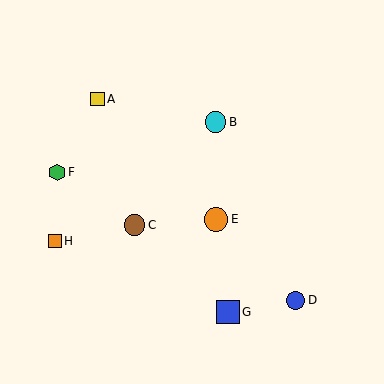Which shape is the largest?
The orange circle (labeled E) is the largest.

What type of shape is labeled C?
Shape C is a brown circle.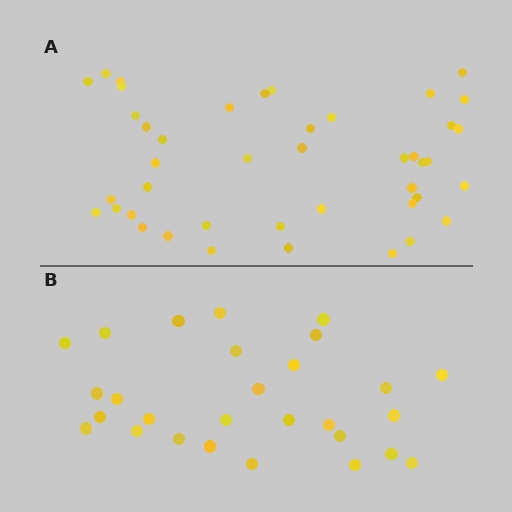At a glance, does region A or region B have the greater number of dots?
Region A (the top region) has more dots.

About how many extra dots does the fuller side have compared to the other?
Region A has approximately 15 more dots than region B.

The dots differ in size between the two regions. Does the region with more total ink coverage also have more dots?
No. Region B has more total ink coverage because its dots are larger, but region A actually contains more individual dots. Total area can be misleading — the number of items is what matters here.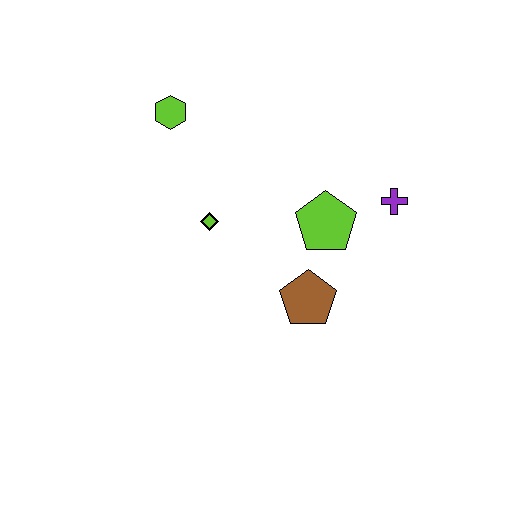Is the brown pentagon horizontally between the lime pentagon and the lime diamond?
Yes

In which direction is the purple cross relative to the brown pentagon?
The purple cross is above the brown pentagon.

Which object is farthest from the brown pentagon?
The lime hexagon is farthest from the brown pentagon.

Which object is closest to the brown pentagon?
The lime pentagon is closest to the brown pentagon.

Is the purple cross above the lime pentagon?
Yes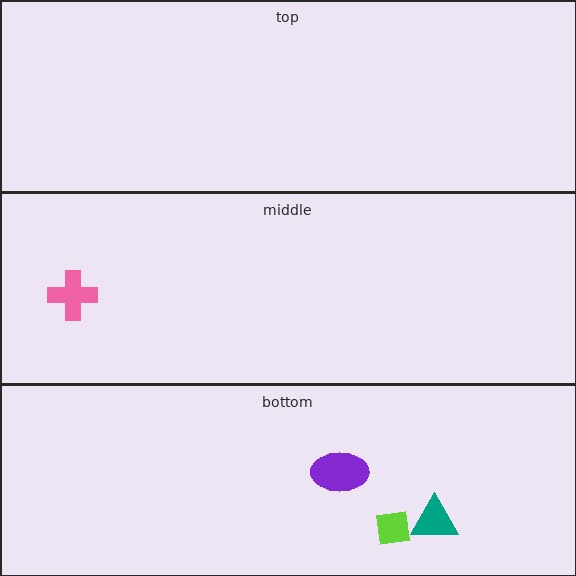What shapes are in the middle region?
The pink cross.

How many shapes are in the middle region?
1.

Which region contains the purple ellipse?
The bottom region.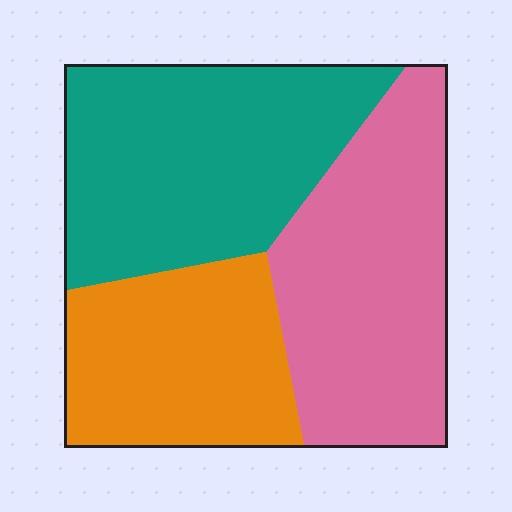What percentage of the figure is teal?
Teal covers roughly 35% of the figure.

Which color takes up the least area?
Orange, at roughly 25%.